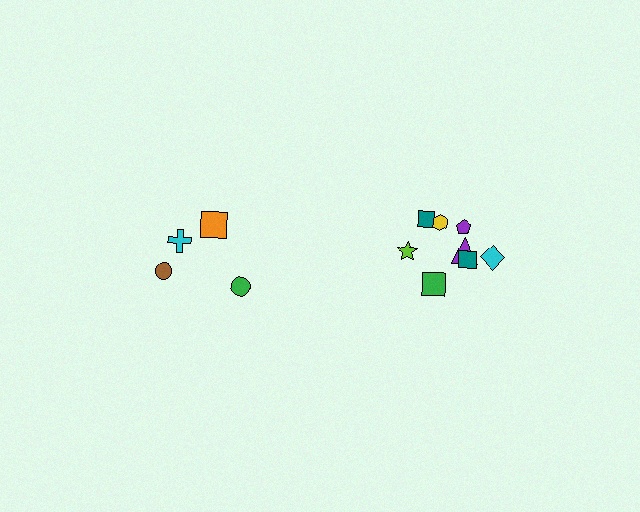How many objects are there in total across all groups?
There are 12 objects.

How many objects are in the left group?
There are 4 objects.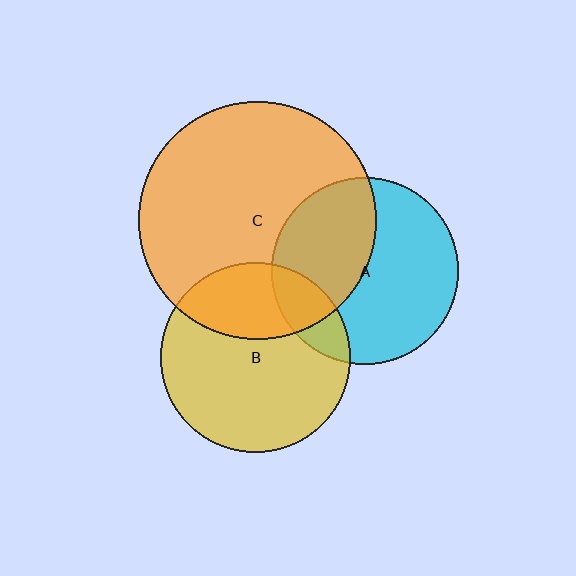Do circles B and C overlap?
Yes.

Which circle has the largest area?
Circle C (orange).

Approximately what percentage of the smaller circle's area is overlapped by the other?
Approximately 30%.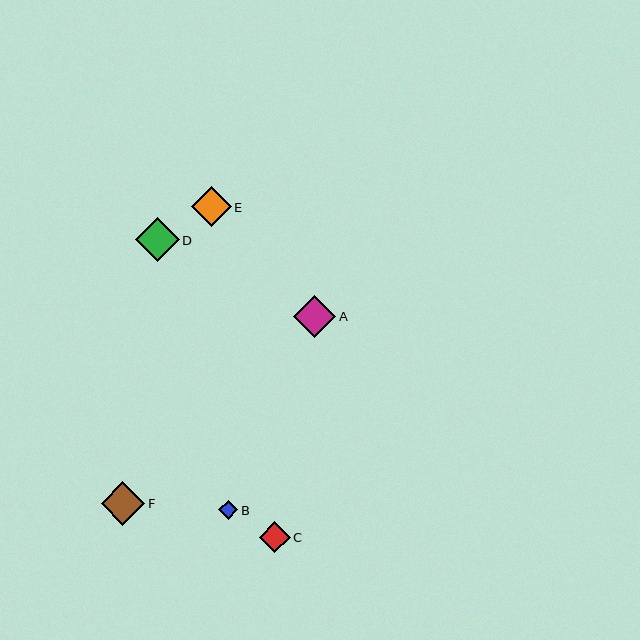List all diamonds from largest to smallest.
From largest to smallest: D, F, A, E, C, B.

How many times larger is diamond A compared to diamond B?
Diamond A is approximately 2.1 times the size of diamond B.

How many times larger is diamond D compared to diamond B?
Diamond D is approximately 2.2 times the size of diamond B.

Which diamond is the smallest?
Diamond B is the smallest with a size of approximately 20 pixels.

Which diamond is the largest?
Diamond D is the largest with a size of approximately 44 pixels.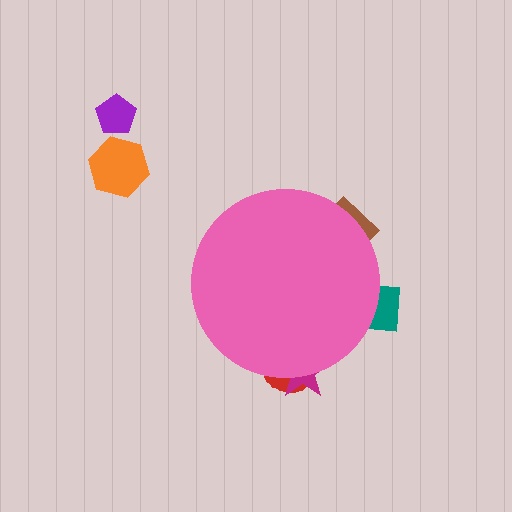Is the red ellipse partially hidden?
Yes, the red ellipse is partially hidden behind the pink circle.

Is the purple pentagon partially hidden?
No, the purple pentagon is fully visible.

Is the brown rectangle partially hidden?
Yes, the brown rectangle is partially hidden behind the pink circle.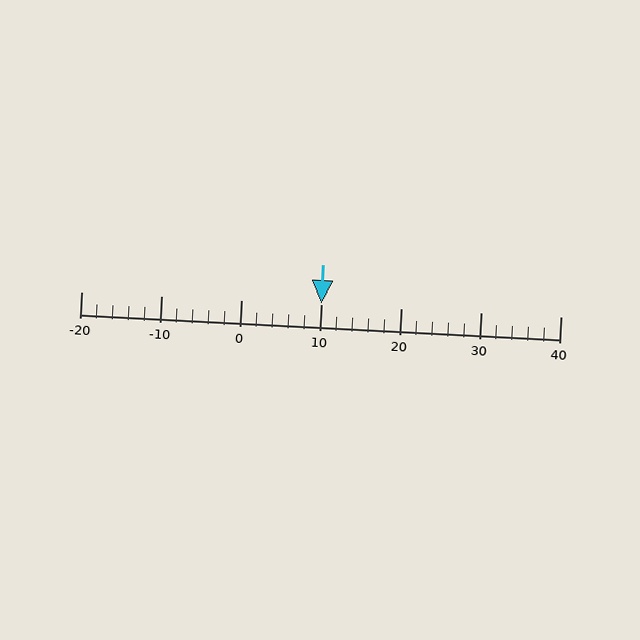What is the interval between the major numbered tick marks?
The major tick marks are spaced 10 units apart.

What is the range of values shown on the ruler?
The ruler shows values from -20 to 40.